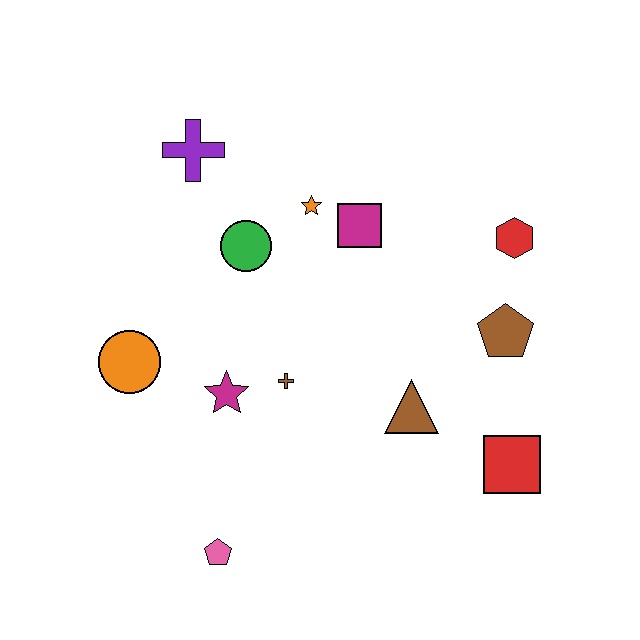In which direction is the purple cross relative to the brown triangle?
The purple cross is above the brown triangle.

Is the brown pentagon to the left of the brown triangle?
No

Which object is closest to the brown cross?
The magenta star is closest to the brown cross.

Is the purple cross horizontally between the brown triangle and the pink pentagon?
No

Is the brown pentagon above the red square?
Yes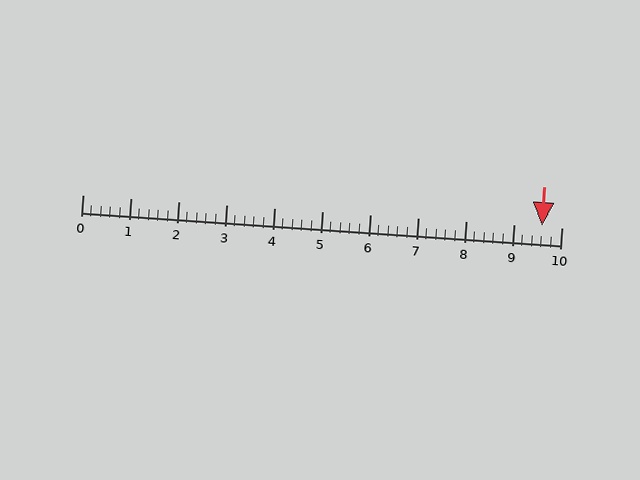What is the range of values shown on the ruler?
The ruler shows values from 0 to 10.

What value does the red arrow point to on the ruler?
The red arrow points to approximately 9.6.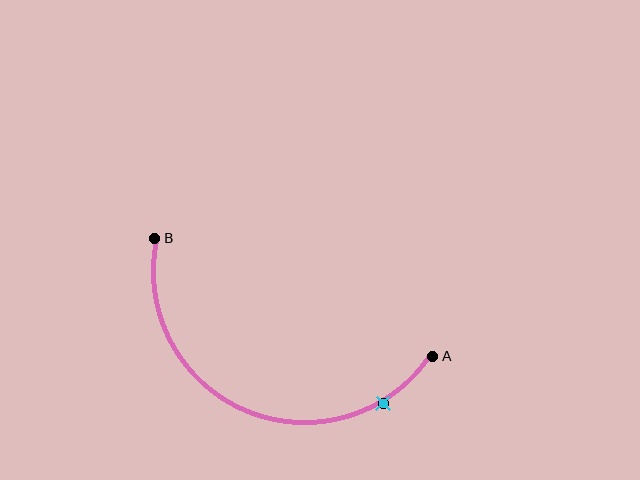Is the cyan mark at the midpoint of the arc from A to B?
No. The cyan mark lies on the arc but is closer to endpoint A. The arc midpoint would be at the point on the curve equidistant along the arc from both A and B.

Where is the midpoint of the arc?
The arc midpoint is the point on the curve farthest from the straight line joining A and B. It sits below that line.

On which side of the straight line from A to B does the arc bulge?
The arc bulges below the straight line connecting A and B.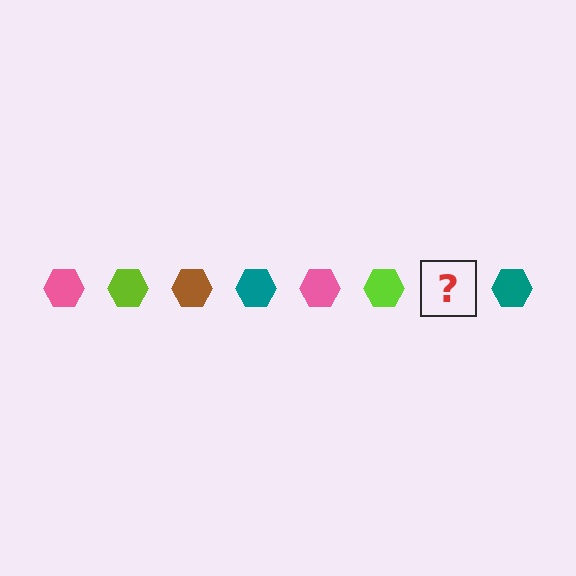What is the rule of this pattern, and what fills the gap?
The rule is that the pattern cycles through pink, lime, brown, teal hexagons. The gap should be filled with a brown hexagon.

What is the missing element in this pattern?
The missing element is a brown hexagon.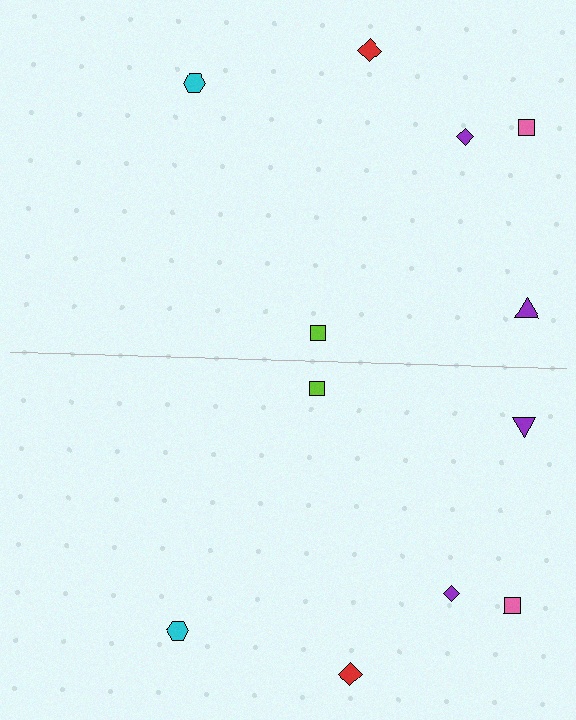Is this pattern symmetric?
Yes, this pattern has bilateral (reflection) symmetry.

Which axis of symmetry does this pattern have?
The pattern has a horizontal axis of symmetry running through the center of the image.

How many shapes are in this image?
There are 12 shapes in this image.